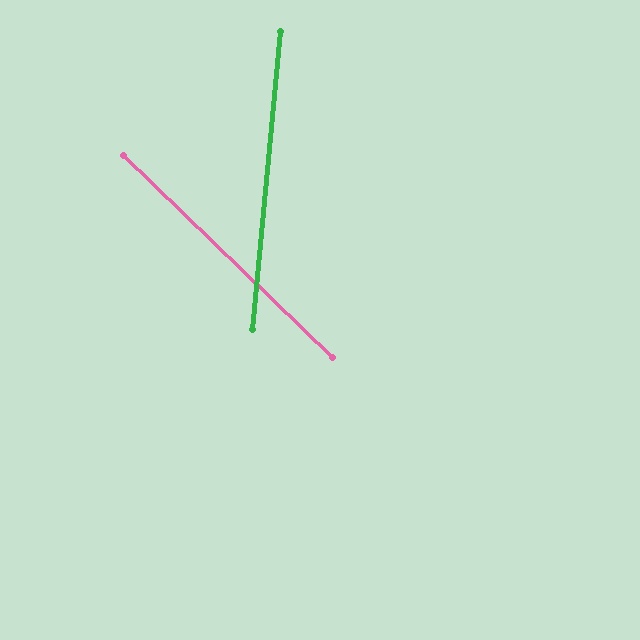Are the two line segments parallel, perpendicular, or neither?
Neither parallel nor perpendicular — they differ by about 51°.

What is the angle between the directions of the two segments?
Approximately 51 degrees.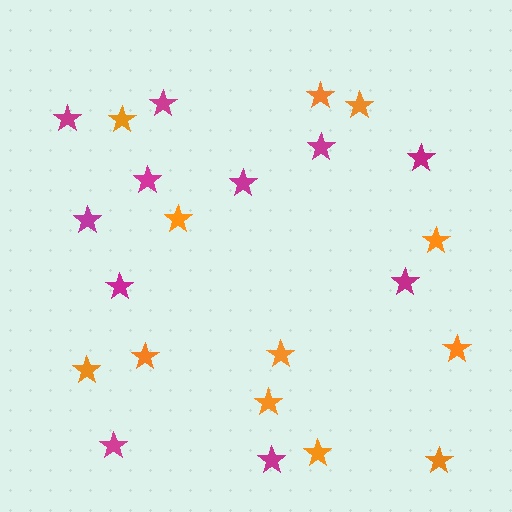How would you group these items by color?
There are 2 groups: one group of magenta stars (11) and one group of orange stars (12).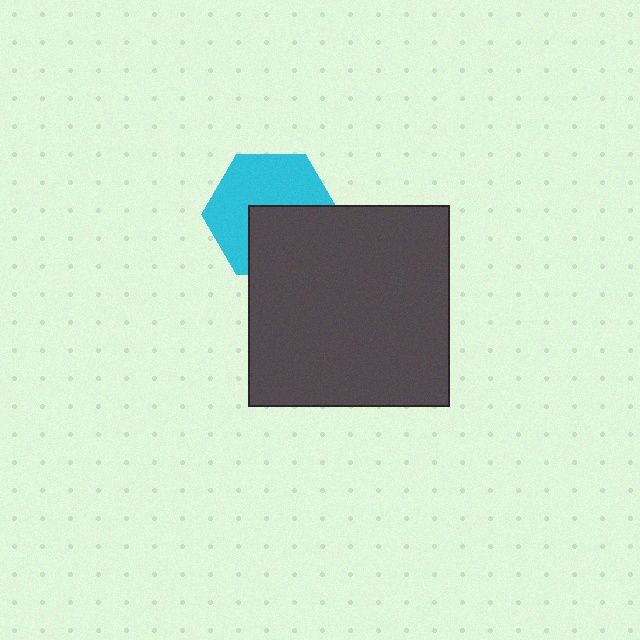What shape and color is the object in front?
The object in front is a dark gray square.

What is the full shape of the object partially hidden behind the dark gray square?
The partially hidden object is a cyan hexagon.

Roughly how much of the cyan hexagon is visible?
About half of it is visible (roughly 57%).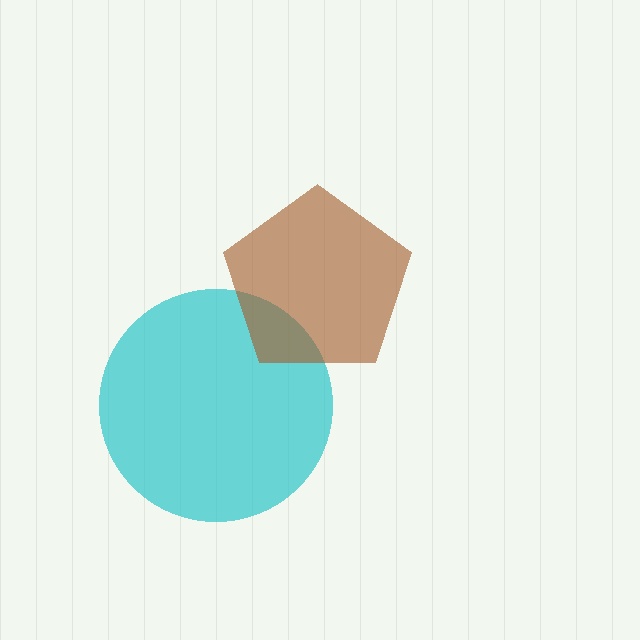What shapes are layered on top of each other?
The layered shapes are: a cyan circle, a brown pentagon.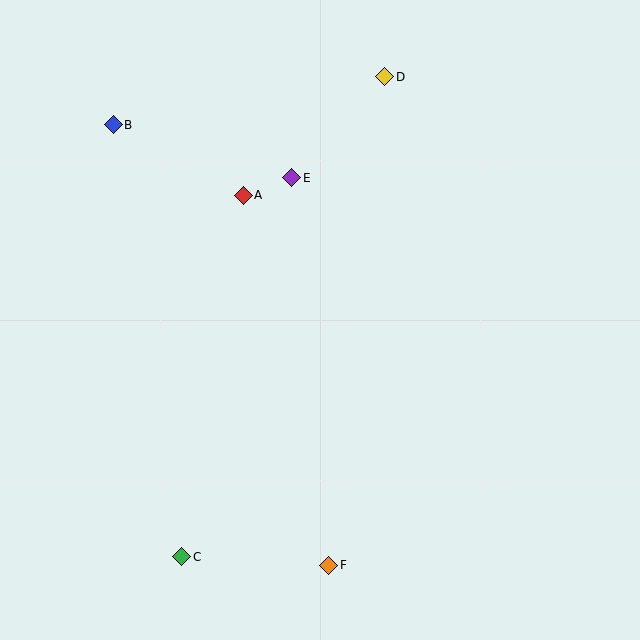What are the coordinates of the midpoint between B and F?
The midpoint between B and F is at (221, 345).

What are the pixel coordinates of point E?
Point E is at (292, 178).